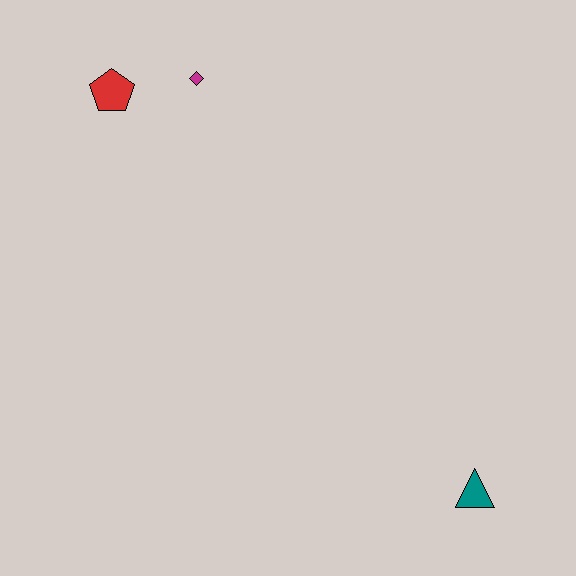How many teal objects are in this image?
There is 1 teal object.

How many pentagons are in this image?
There is 1 pentagon.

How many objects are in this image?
There are 3 objects.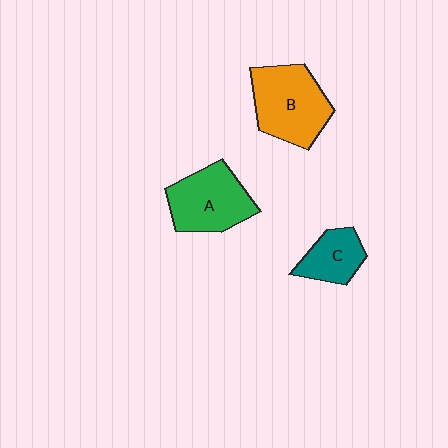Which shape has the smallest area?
Shape C (teal).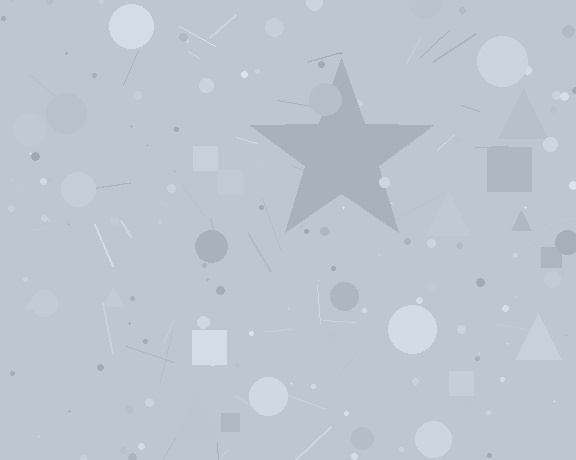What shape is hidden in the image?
A star is hidden in the image.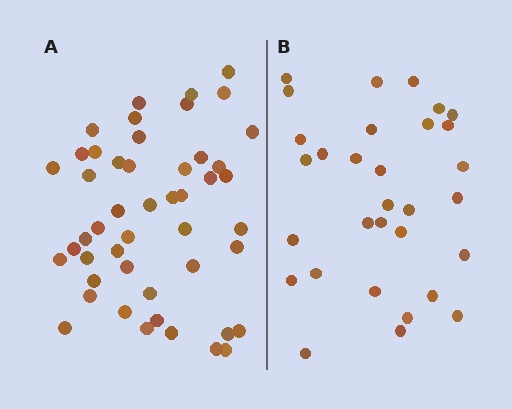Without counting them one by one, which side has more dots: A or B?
Region A (the left region) has more dots.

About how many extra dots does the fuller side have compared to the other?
Region A has approximately 15 more dots than region B.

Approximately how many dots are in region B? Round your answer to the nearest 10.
About 30 dots. (The exact count is 31, which rounds to 30.)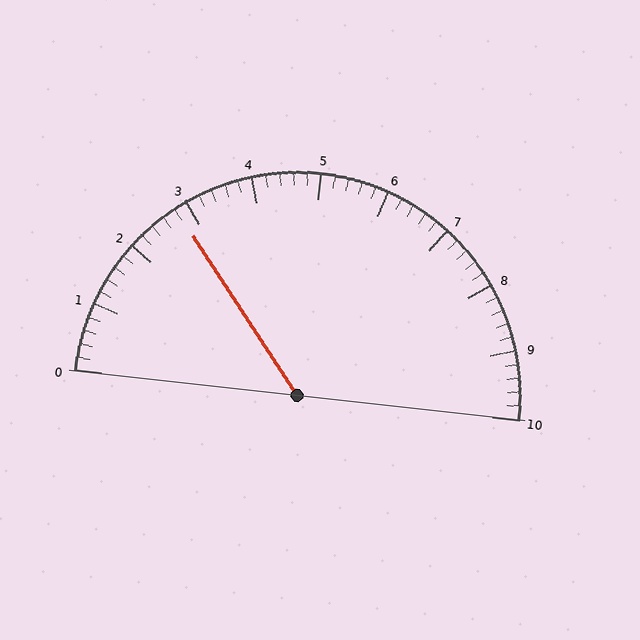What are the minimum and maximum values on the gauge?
The gauge ranges from 0 to 10.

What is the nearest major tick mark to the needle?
The nearest major tick mark is 3.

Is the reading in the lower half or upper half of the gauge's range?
The reading is in the lower half of the range (0 to 10).